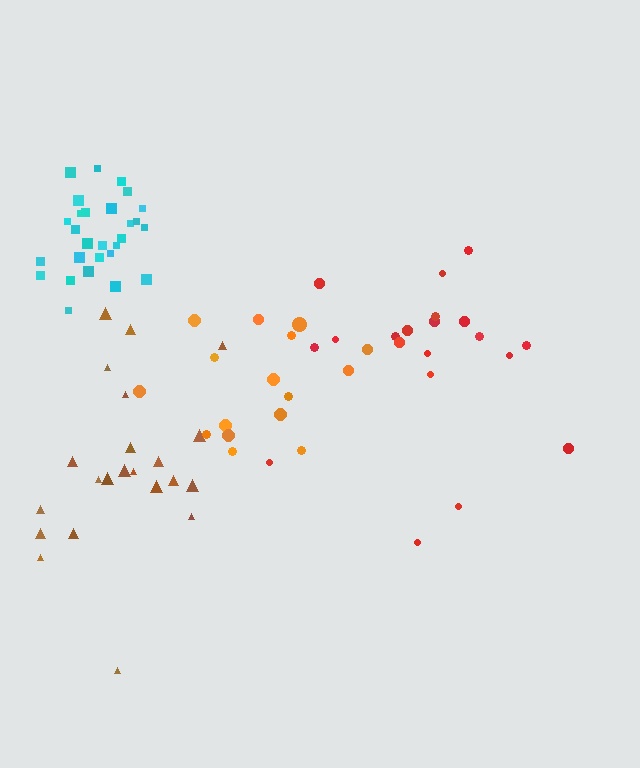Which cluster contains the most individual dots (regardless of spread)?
Cyan (28).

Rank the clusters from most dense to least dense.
cyan, orange, brown, red.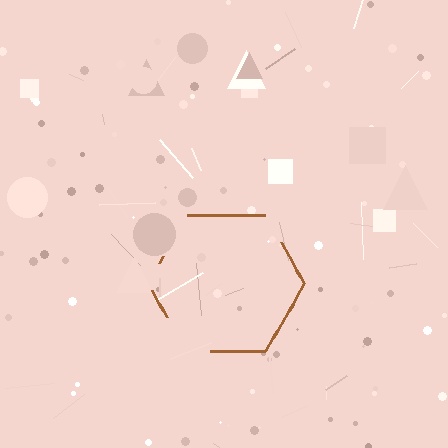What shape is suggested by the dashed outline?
The dashed outline suggests a hexagon.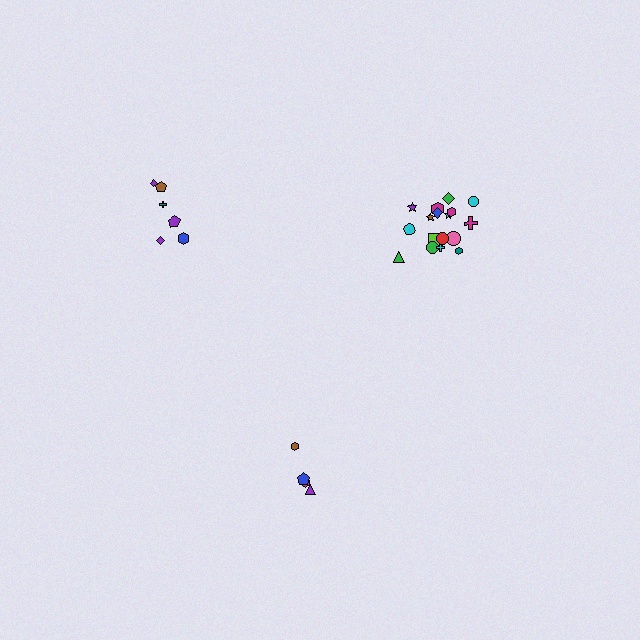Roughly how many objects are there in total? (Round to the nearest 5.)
Roughly 30 objects in total.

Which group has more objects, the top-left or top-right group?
The top-right group.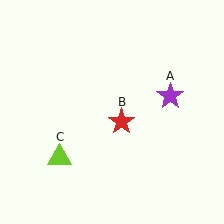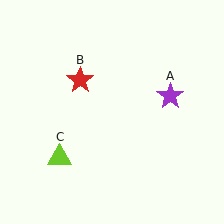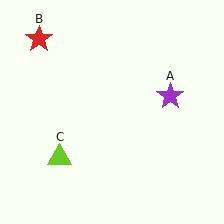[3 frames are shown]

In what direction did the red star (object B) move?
The red star (object B) moved up and to the left.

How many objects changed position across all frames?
1 object changed position: red star (object B).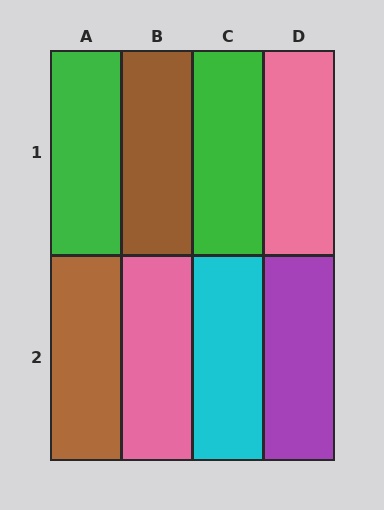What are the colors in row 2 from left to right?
Brown, pink, cyan, purple.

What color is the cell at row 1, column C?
Green.